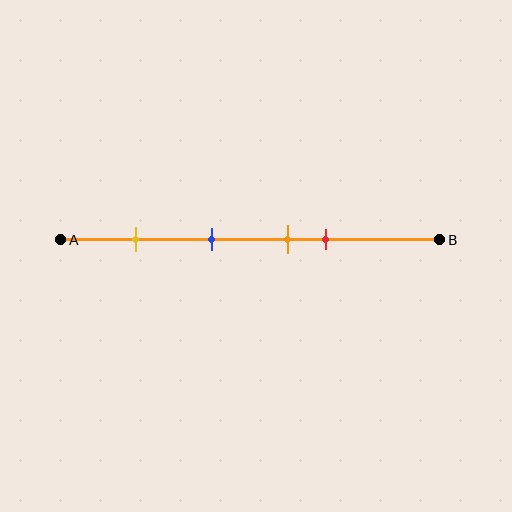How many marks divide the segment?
There are 4 marks dividing the segment.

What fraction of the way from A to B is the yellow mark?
The yellow mark is approximately 20% (0.2) of the way from A to B.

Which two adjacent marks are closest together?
The orange and red marks are the closest adjacent pair.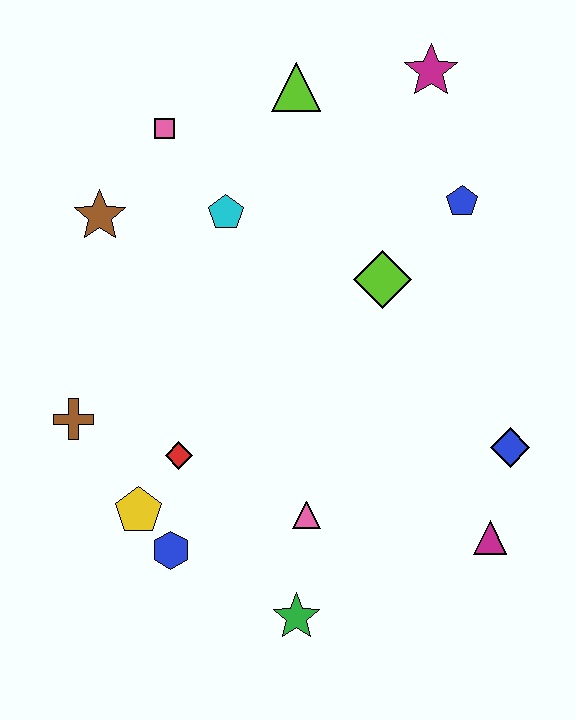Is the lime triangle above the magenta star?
No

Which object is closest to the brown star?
The pink square is closest to the brown star.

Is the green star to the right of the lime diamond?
No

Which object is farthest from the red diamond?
The magenta star is farthest from the red diamond.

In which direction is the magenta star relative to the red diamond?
The magenta star is above the red diamond.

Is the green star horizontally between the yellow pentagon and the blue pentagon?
Yes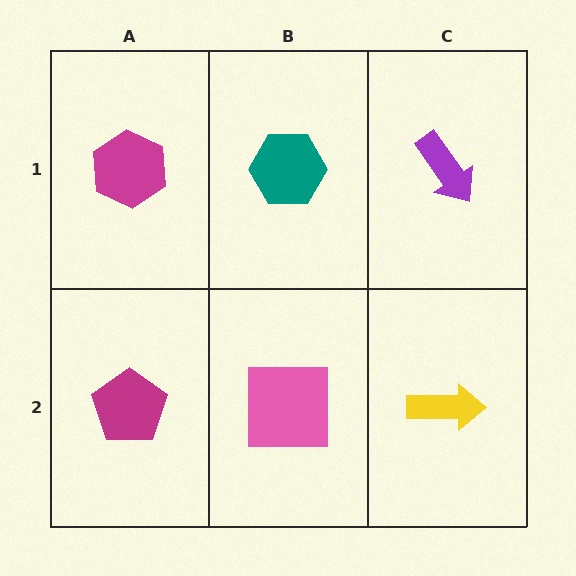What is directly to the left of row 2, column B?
A magenta pentagon.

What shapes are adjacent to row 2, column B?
A teal hexagon (row 1, column B), a magenta pentagon (row 2, column A), a yellow arrow (row 2, column C).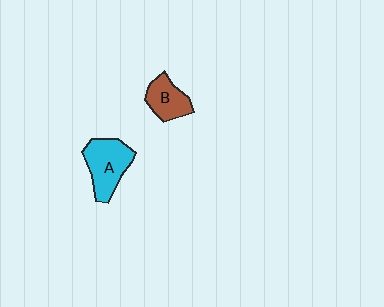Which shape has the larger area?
Shape A (cyan).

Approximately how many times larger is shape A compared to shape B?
Approximately 1.5 times.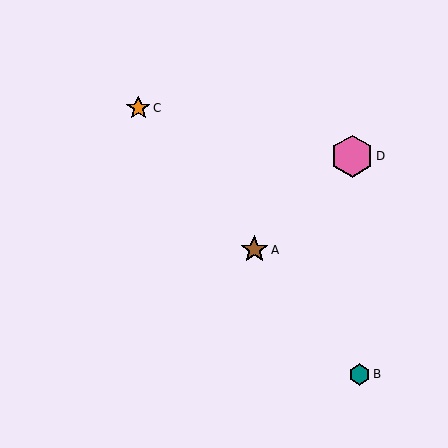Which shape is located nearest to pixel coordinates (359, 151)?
The pink hexagon (labeled D) at (352, 156) is nearest to that location.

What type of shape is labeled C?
Shape C is an orange star.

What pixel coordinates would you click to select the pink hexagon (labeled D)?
Click at (352, 156) to select the pink hexagon D.